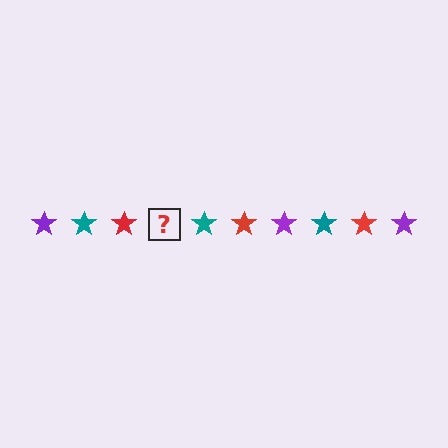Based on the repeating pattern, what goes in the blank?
The blank should be a purple star.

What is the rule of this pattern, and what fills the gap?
The rule is that the pattern cycles through purple, teal, red stars. The gap should be filled with a purple star.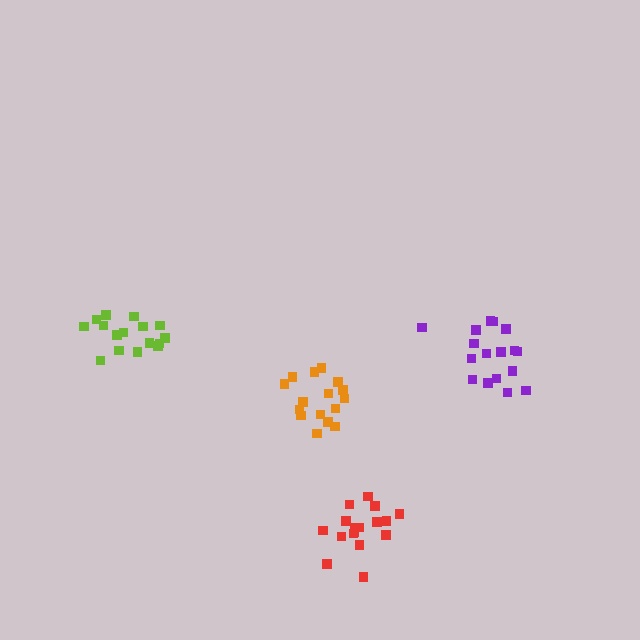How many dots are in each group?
Group 1: 16 dots, Group 2: 17 dots, Group 3: 16 dots, Group 4: 17 dots (66 total).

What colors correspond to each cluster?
The clusters are colored: orange, red, lime, purple.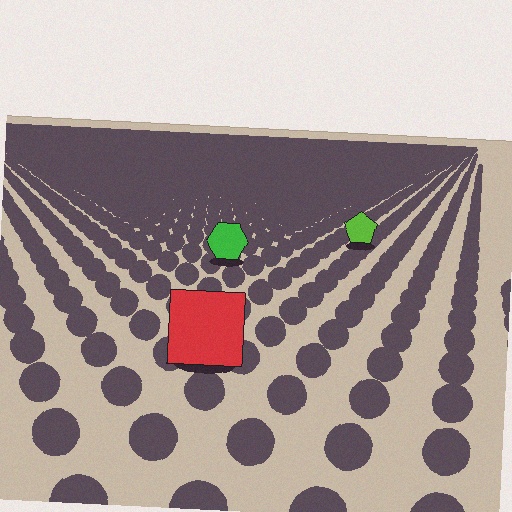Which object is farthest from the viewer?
The lime pentagon is farthest from the viewer. It appears smaller and the ground texture around it is denser.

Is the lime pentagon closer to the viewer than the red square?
No. The red square is closer — you can tell from the texture gradient: the ground texture is coarser near it.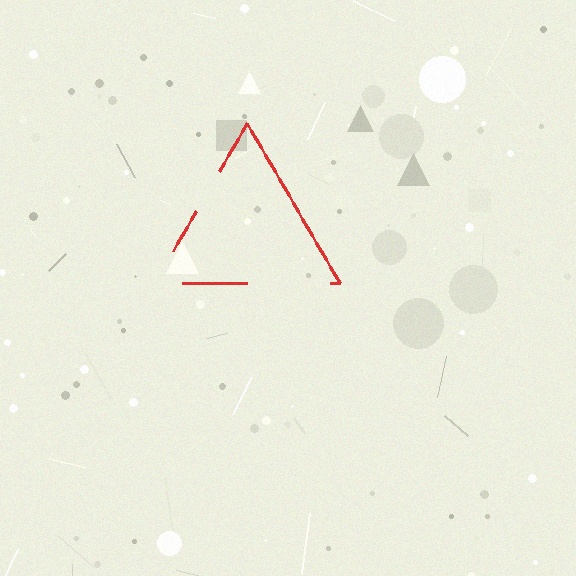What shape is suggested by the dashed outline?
The dashed outline suggests a triangle.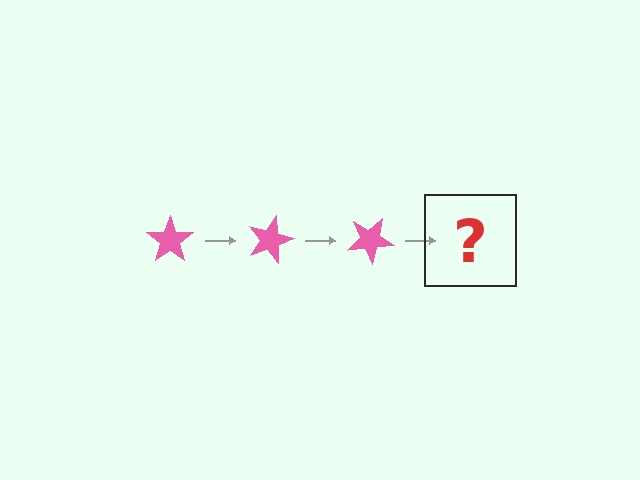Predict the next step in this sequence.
The next step is a pink star rotated 45 degrees.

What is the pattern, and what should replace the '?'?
The pattern is that the star rotates 15 degrees each step. The '?' should be a pink star rotated 45 degrees.